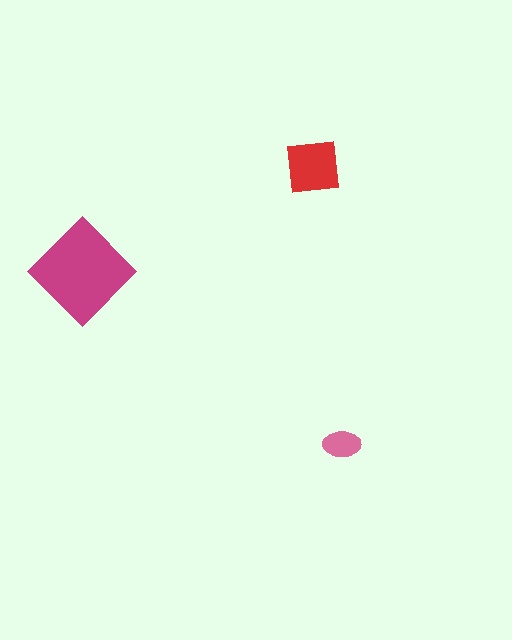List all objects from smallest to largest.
The pink ellipse, the red square, the magenta diamond.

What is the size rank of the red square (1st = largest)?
2nd.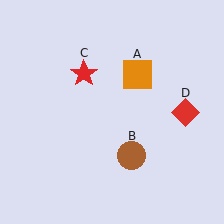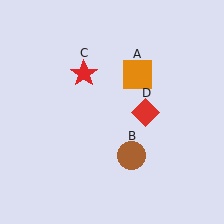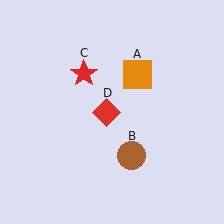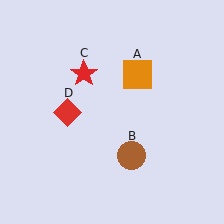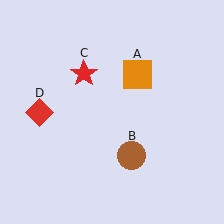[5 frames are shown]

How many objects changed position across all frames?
1 object changed position: red diamond (object D).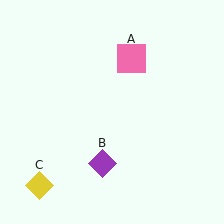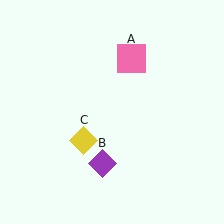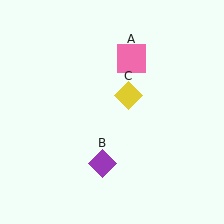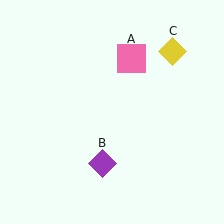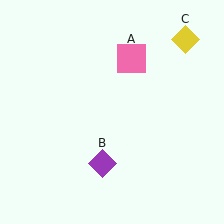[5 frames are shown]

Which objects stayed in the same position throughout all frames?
Pink square (object A) and purple diamond (object B) remained stationary.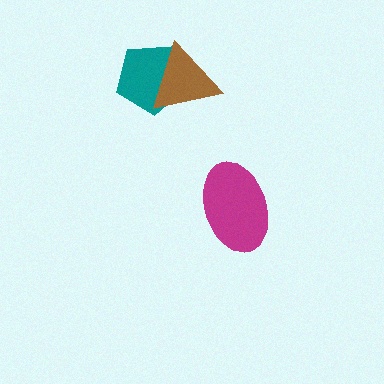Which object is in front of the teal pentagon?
The brown triangle is in front of the teal pentagon.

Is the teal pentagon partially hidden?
Yes, it is partially covered by another shape.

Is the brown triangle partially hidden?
No, no other shape covers it.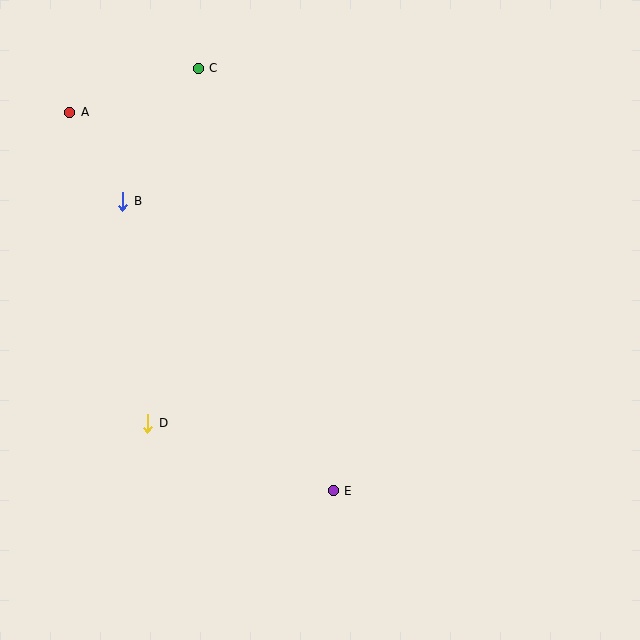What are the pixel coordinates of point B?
Point B is at (123, 201).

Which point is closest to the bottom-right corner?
Point E is closest to the bottom-right corner.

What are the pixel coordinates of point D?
Point D is at (148, 423).